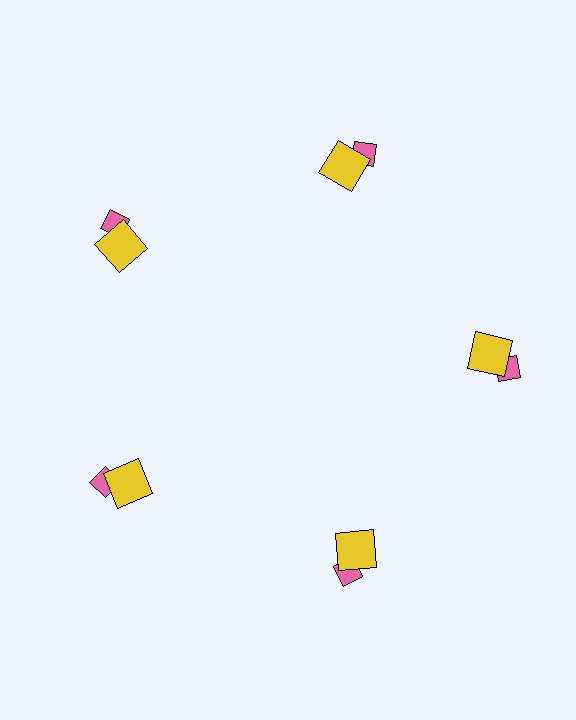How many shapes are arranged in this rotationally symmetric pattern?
There are 10 shapes, arranged in 5 groups of 2.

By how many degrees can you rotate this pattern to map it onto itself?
The pattern maps onto itself every 72 degrees of rotation.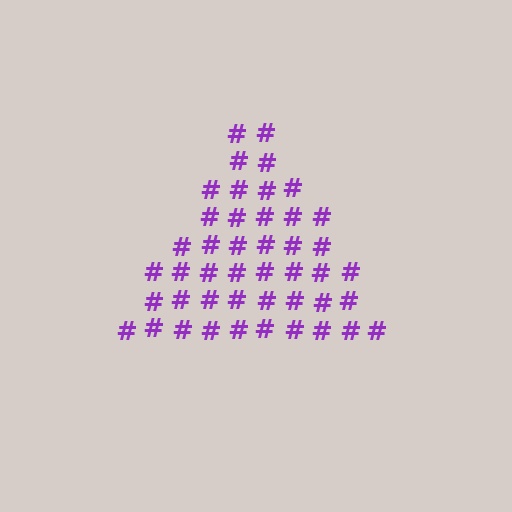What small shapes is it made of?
It is made of small hash symbols.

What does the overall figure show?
The overall figure shows a triangle.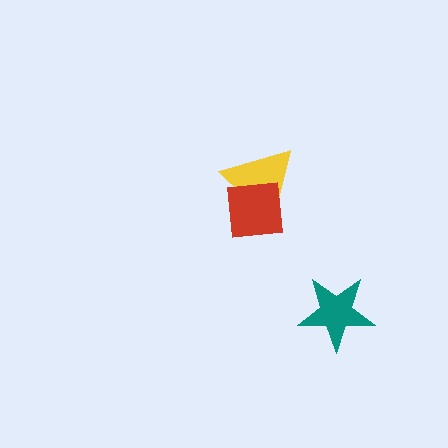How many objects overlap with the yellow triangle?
1 object overlaps with the yellow triangle.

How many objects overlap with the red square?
1 object overlaps with the red square.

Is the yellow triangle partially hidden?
Yes, it is partially covered by another shape.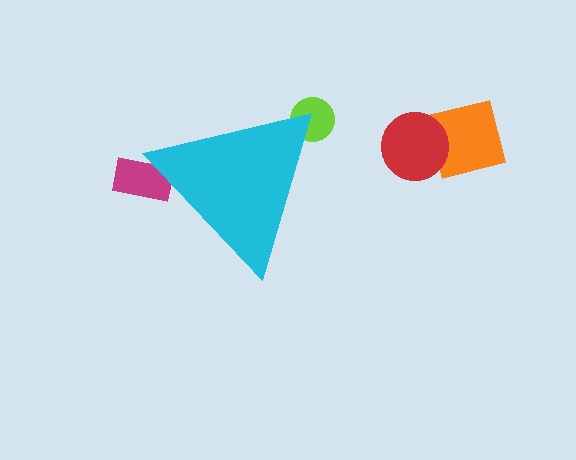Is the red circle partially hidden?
No, the red circle is fully visible.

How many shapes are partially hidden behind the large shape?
2 shapes are partially hidden.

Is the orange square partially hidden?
No, the orange square is fully visible.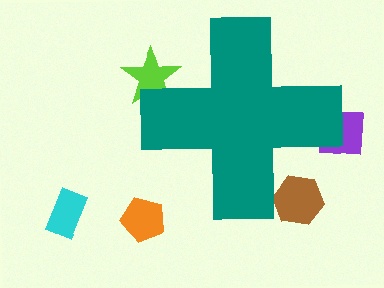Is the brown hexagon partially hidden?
Yes, the brown hexagon is partially hidden behind the teal cross.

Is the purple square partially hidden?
Yes, the purple square is partially hidden behind the teal cross.